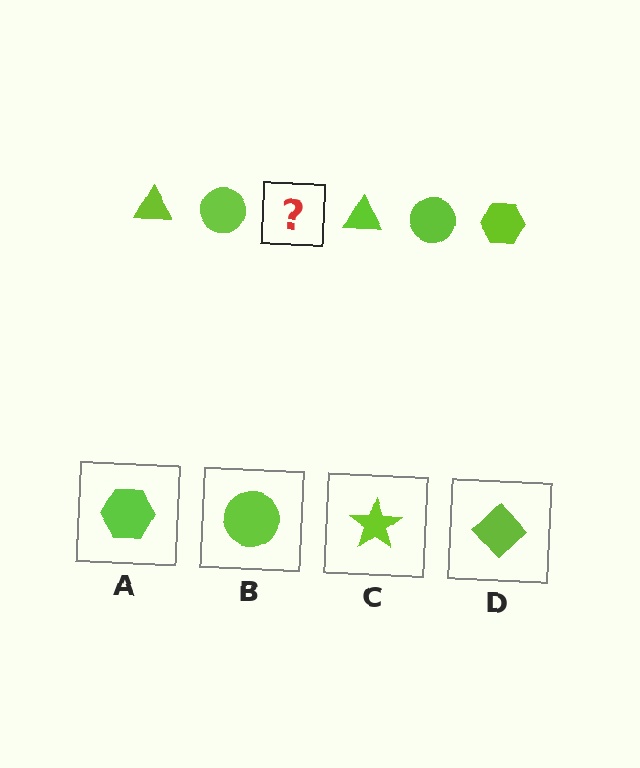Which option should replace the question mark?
Option A.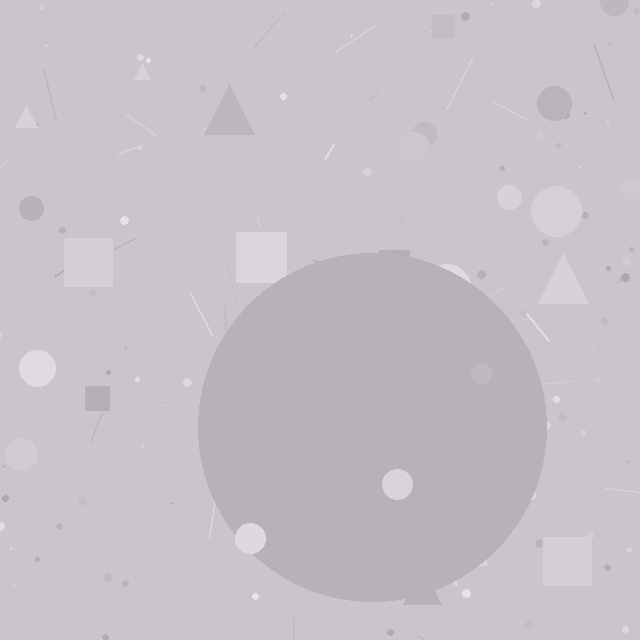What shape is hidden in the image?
A circle is hidden in the image.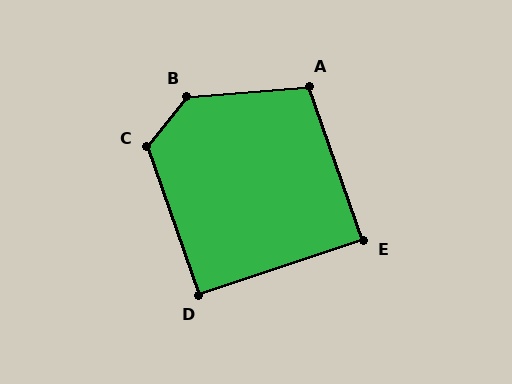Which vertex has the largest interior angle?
B, at approximately 133 degrees.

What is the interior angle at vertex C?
Approximately 123 degrees (obtuse).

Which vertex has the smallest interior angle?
E, at approximately 89 degrees.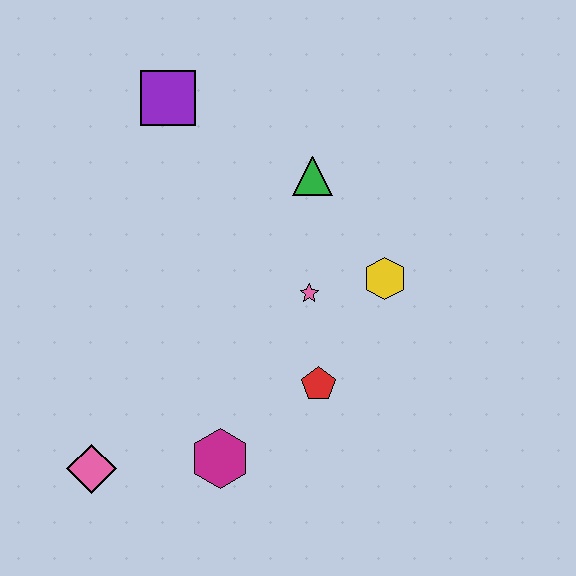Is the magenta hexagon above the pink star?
No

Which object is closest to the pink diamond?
The magenta hexagon is closest to the pink diamond.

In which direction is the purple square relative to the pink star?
The purple square is above the pink star.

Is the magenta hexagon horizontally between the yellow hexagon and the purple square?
Yes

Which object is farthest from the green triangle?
The pink diamond is farthest from the green triangle.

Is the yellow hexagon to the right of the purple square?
Yes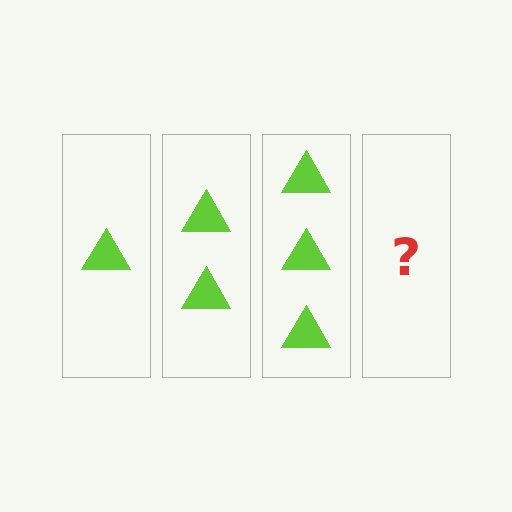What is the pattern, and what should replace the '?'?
The pattern is that each step adds one more triangle. The '?' should be 4 triangles.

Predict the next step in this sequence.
The next step is 4 triangles.